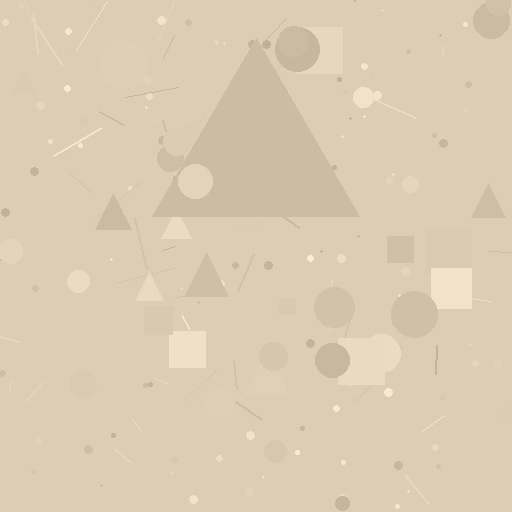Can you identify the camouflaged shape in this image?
The camouflaged shape is a triangle.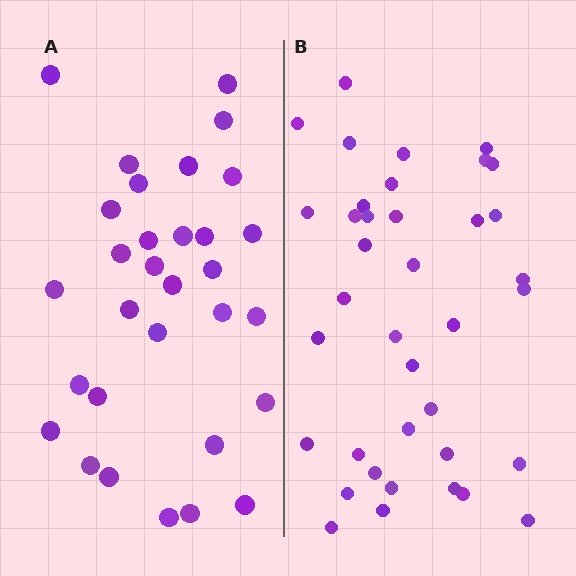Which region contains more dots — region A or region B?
Region B (the right region) has more dots.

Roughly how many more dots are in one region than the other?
Region B has roughly 8 or so more dots than region A.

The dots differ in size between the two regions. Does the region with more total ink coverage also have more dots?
No. Region A has more total ink coverage because its dots are larger, but region B actually contains more individual dots. Total area can be misleading — the number of items is what matters here.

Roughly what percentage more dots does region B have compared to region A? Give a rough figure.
About 25% more.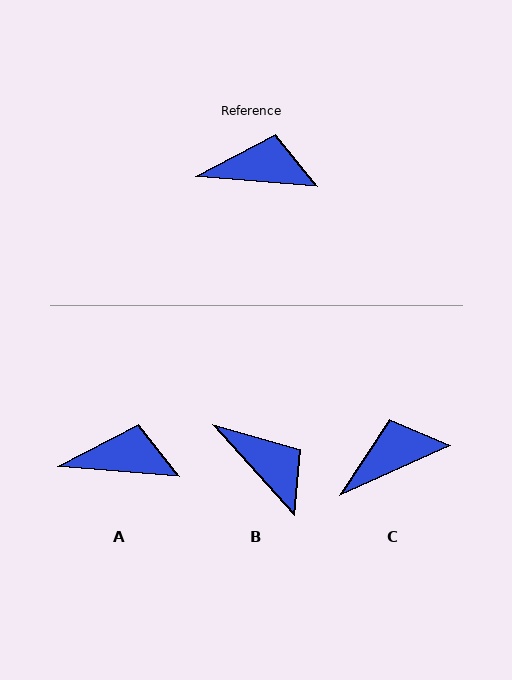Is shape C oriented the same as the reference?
No, it is off by about 29 degrees.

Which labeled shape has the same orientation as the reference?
A.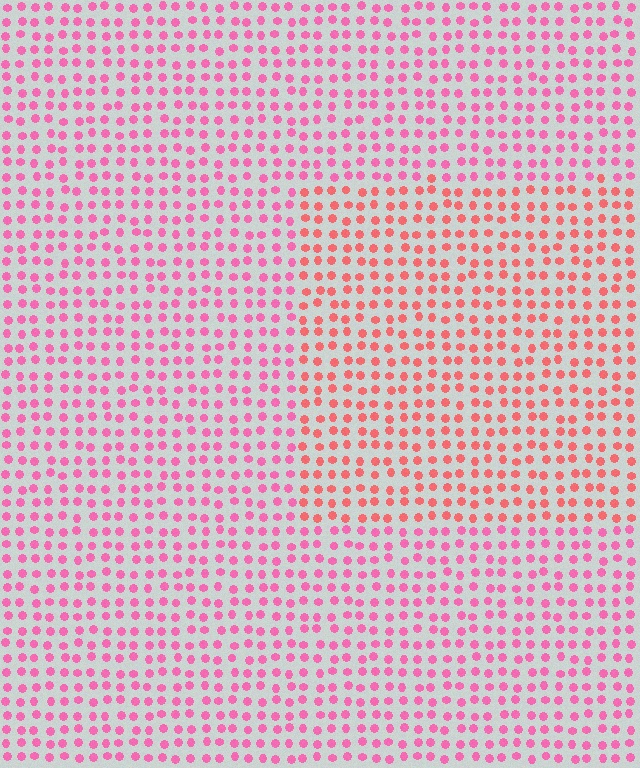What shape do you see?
I see a rectangle.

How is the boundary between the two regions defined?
The boundary is defined purely by a slight shift in hue (about 29 degrees). Spacing, size, and orientation are identical on both sides.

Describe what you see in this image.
The image is filled with small pink elements in a uniform arrangement. A rectangle-shaped region is visible where the elements are tinted to a slightly different hue, forming a subtle color boundary.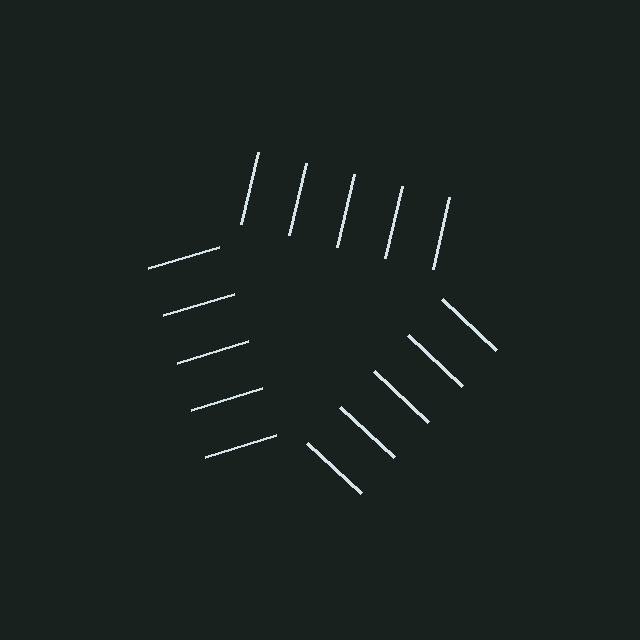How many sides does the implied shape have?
3 sides — the line-ends trace a triangle.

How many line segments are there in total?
15 — 5 along each of the 3 edges.